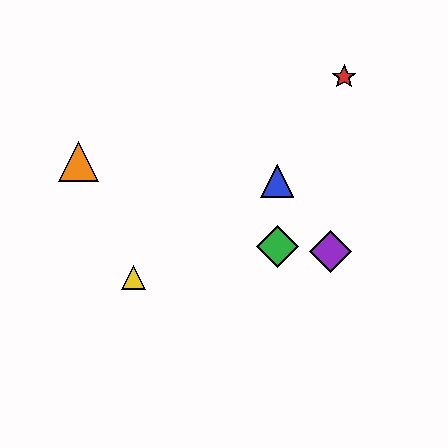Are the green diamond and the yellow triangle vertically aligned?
No, the green diamond is at x≈277 and the yellow triangle is at x≈134.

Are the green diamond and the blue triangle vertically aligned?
Yes, both are at x≈277.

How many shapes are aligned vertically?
2 shapes (the blue triangle, the green diamond) are aligned vertically.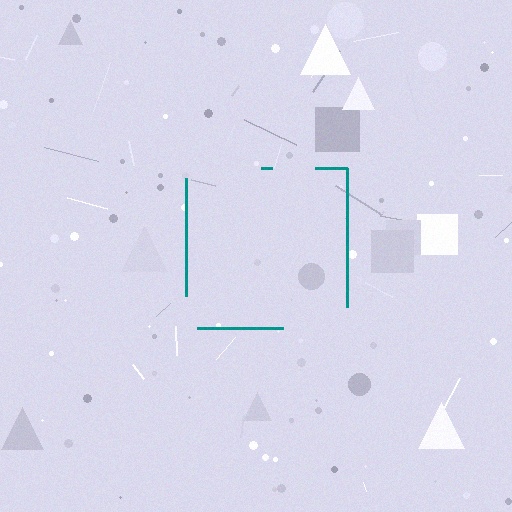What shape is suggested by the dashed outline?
The dashed outline suggests a square.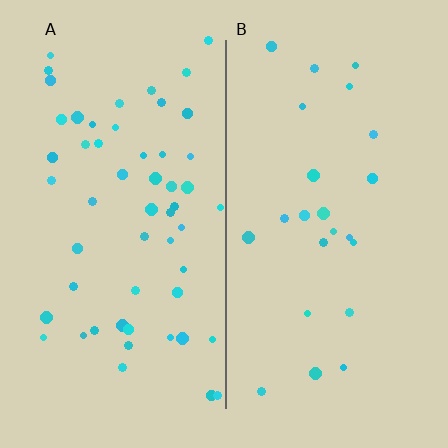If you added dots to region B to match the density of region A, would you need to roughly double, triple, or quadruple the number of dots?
Approximately double.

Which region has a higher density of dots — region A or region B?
A (the left).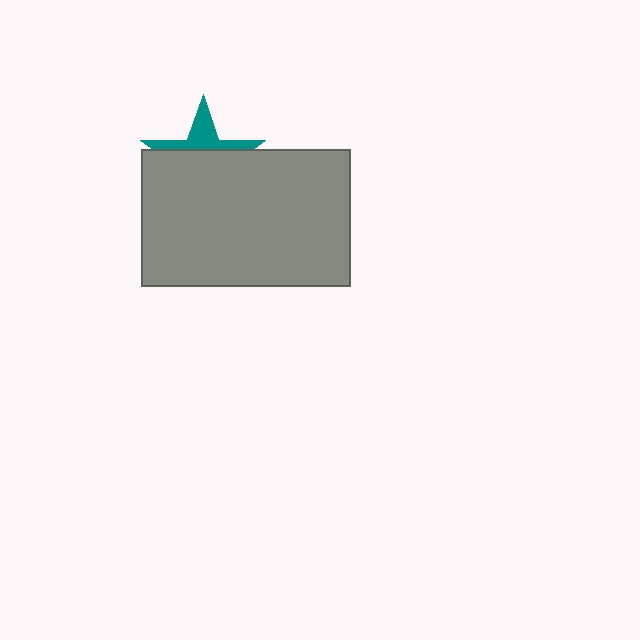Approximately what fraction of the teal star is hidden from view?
Roughly 64% of the teal star is hidden behind the gray rectangle.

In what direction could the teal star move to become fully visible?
The teal star could move up. That would shift it out from behind the gray rectangle entirely.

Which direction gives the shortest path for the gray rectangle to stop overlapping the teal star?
Moving down gives the shortest separation.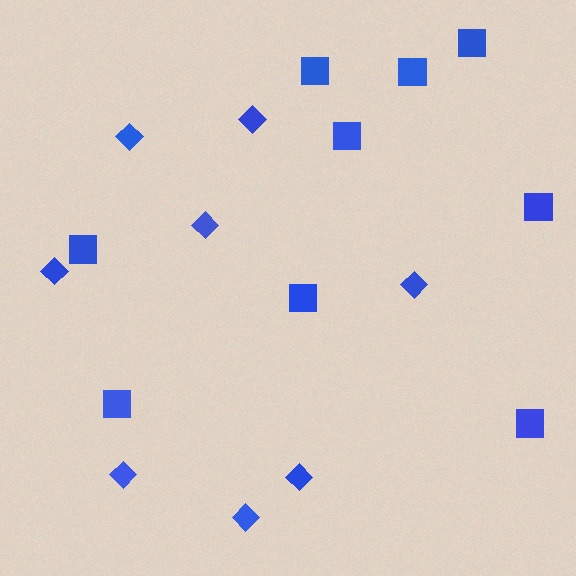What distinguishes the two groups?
There are 2 groups: one group of diamonds (8) and one group of squares (9).